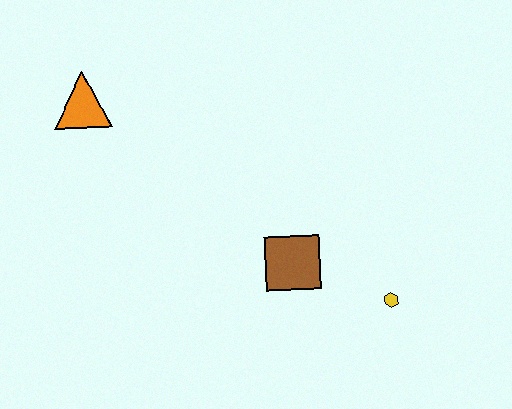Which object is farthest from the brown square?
The orange triangle is farthest from the brown square.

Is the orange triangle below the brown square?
No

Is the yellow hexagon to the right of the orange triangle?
Yes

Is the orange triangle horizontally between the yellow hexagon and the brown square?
No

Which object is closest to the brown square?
The yellow hexagon is closest to the brown square.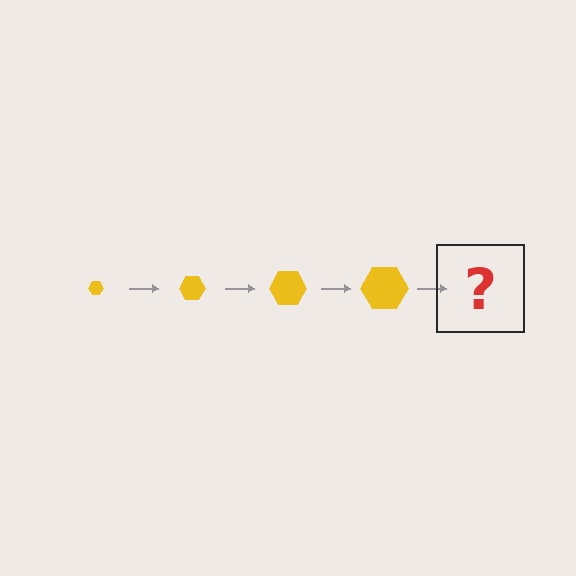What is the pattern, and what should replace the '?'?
The pattern is that the hexagon gets progressively larger each step. The '?' should be a yellow hexagon, larger than the previous one.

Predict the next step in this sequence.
The next step is a yellow hexagon, larger than the previous one.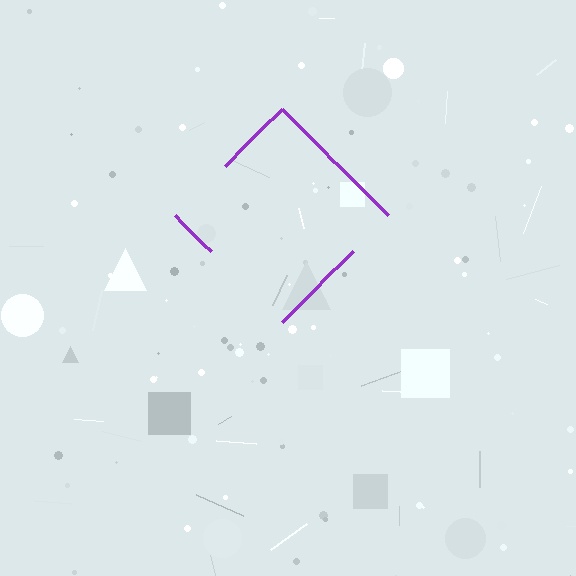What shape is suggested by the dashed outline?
The dashed outline suggests a diamond.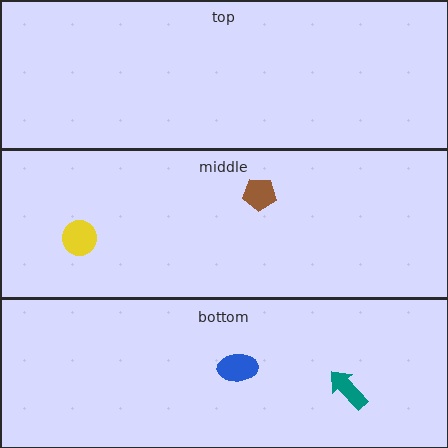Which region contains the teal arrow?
The bottom region.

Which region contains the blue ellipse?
The bottom region.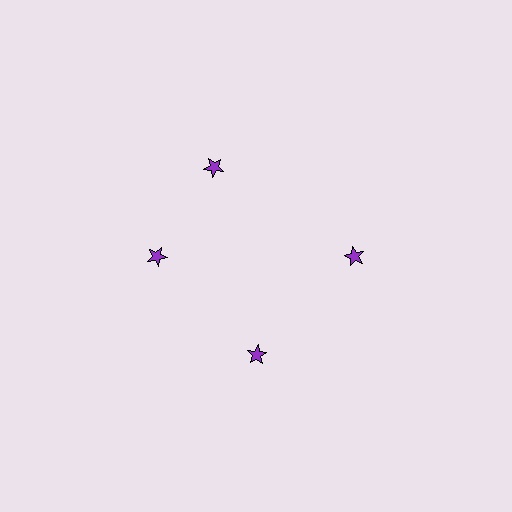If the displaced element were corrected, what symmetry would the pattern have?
It would have 4-fold rotational symmetry — the pattern would map onto itself every 90 degrees.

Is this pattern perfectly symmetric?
No. The 4 purple stars are arranged in a ring, but one element near the 12 o'clock position is rotated out of alignment along the ring, breaking the 4-fold rotational symmetry.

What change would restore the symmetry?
The symmetry would be restored by rotating it back into even spacing with its neighbors so that all 4 stars sit at equal angles and equal distance from the center.